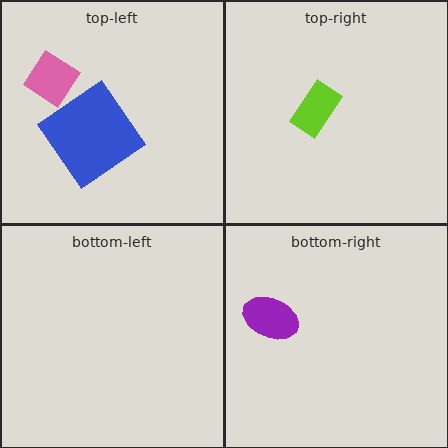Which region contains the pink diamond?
The top-left region.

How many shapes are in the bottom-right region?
1.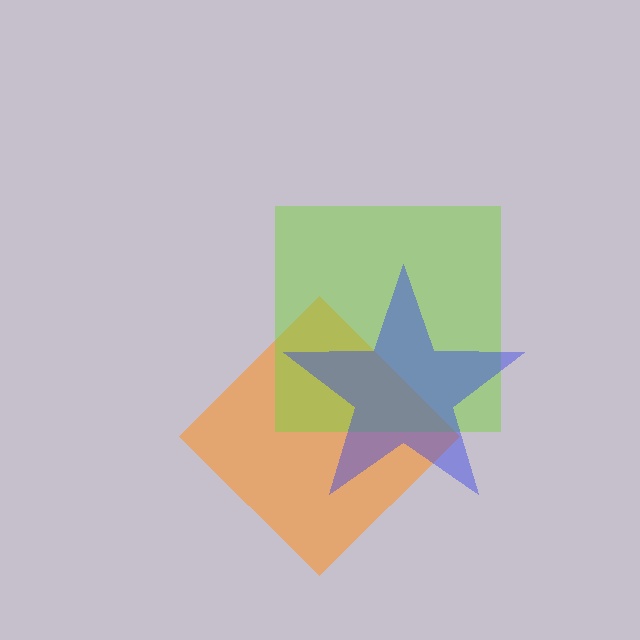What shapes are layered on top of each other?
The layered shapes are: an orange diamond, a lime square, a blue star.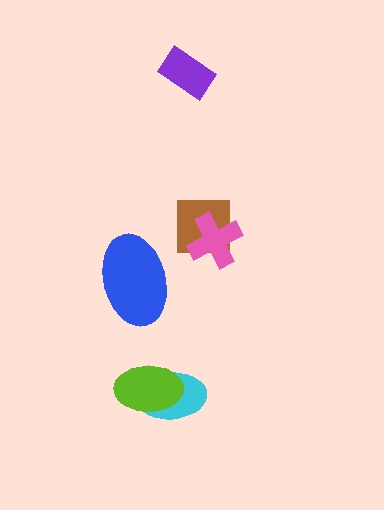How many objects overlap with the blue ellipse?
0 objects overlap with the blue ellipse.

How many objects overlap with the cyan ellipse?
1 object overlaps with the cyan ellipse.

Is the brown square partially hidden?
Yes, it is partially covered by another shape.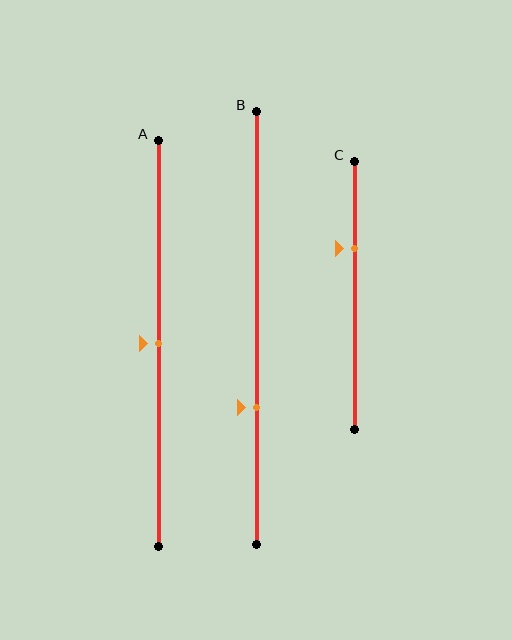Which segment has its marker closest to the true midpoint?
Segment A has its marker closest to the true midpoint.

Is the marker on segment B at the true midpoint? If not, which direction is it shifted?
No, the marker on segment B is shifted downward by about 18% of the segment length.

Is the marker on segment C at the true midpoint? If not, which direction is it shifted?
No, the marker on segment C is shifted upward by about 18% of the segment length.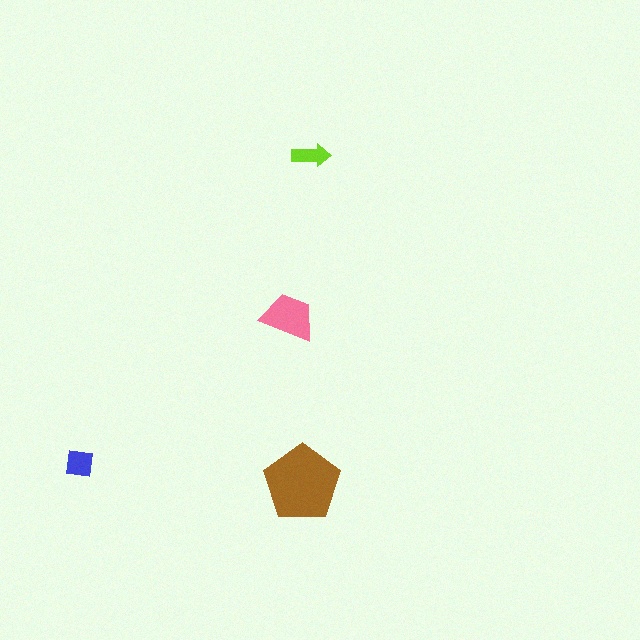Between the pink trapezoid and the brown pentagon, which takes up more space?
The brown pentagon.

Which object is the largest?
The brown pentagon.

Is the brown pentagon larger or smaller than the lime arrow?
Larger.